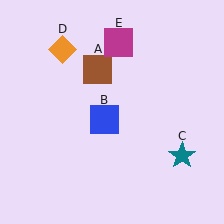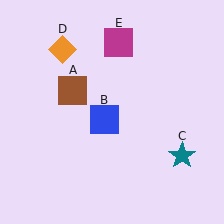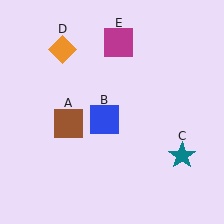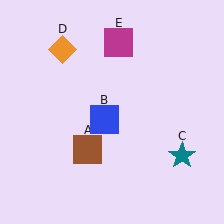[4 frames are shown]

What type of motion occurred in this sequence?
The brown square (object A) rotated counterclockwise around the center of the scene.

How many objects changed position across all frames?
1 object changed position: brown square (object A).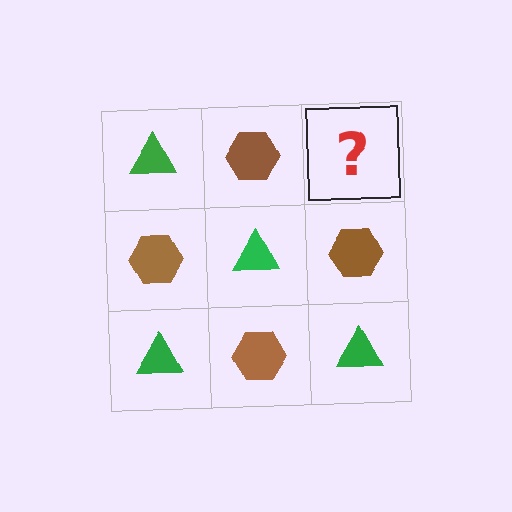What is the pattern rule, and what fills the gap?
The rule is that it alternates green triangle and brown hexagon in a checkerboard pattern. The gap should be filled with a green triangle.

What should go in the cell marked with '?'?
The missing cell should contain a green triangle.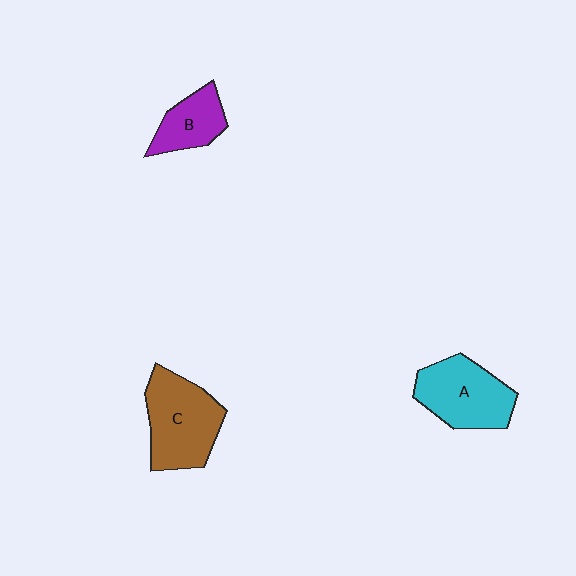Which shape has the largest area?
Shape C (brown).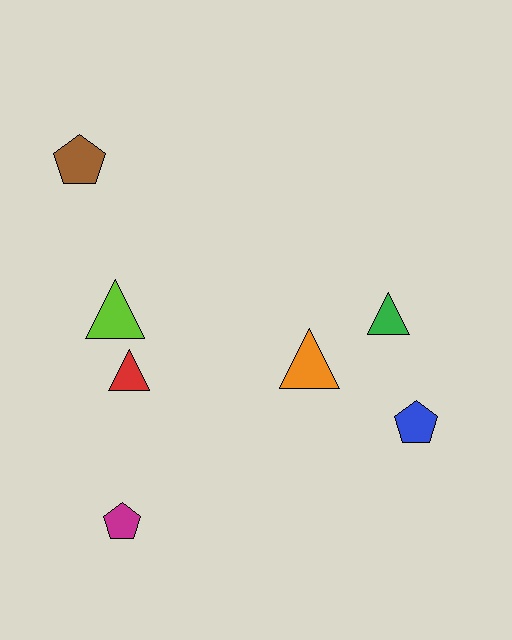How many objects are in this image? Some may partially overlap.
There are 7 objects.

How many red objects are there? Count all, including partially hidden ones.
There is 1 red object.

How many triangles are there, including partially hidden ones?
There are 4 triangles.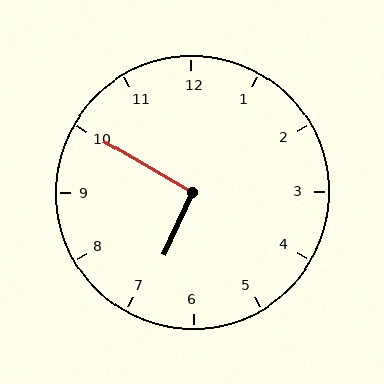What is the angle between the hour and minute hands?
Approximately 95 degrees.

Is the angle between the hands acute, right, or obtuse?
It is right.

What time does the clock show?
6:50.